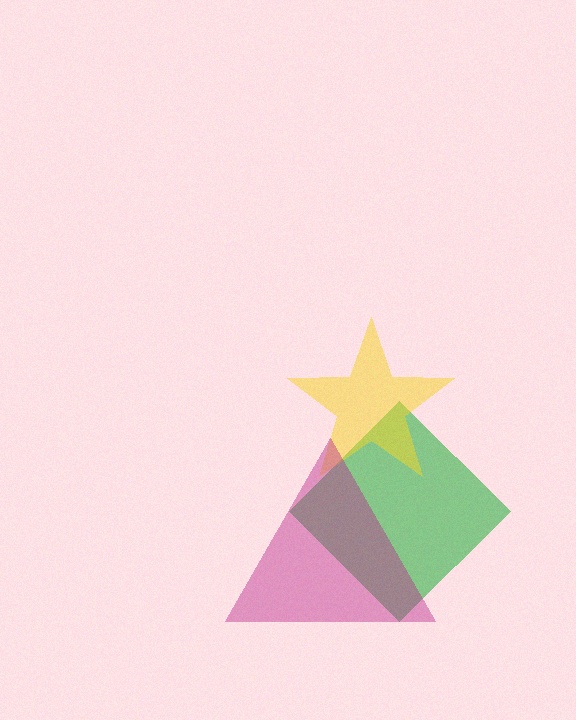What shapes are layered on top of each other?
The layered shapes are: a green diamond, a yellow star, a magenta triangle.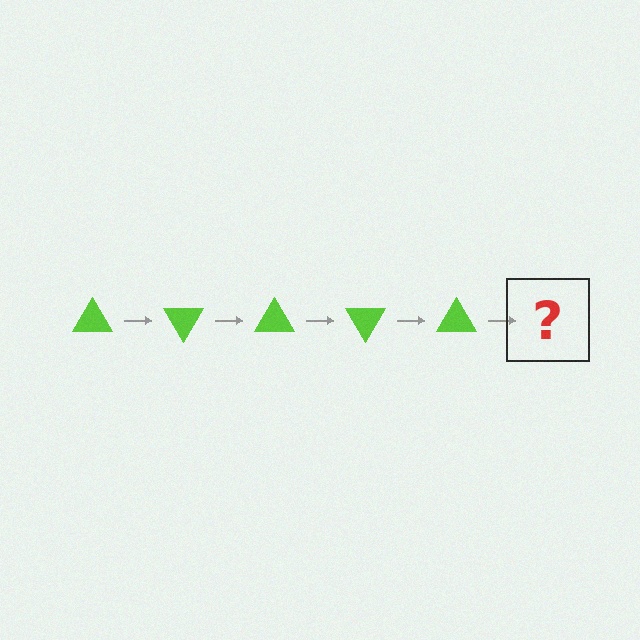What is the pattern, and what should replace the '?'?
The pattern is that the triangle rotates 60 degrees each step. The '?' should be a lime triangle rotated 300 degrees.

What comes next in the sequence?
The next element should be a lime triangle rotated 300 degrees.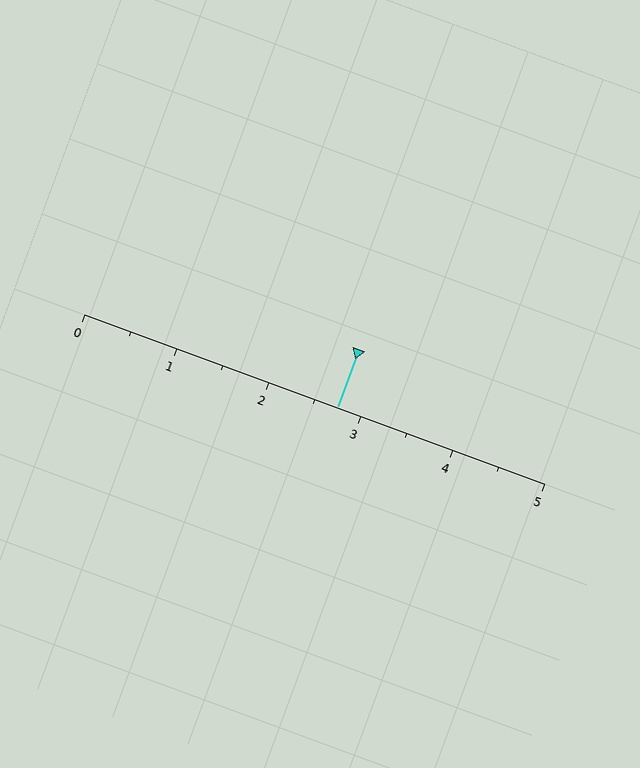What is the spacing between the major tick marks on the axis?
The major ticks are spaced 1 apart.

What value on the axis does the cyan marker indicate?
The marker indicates approximately 2.8.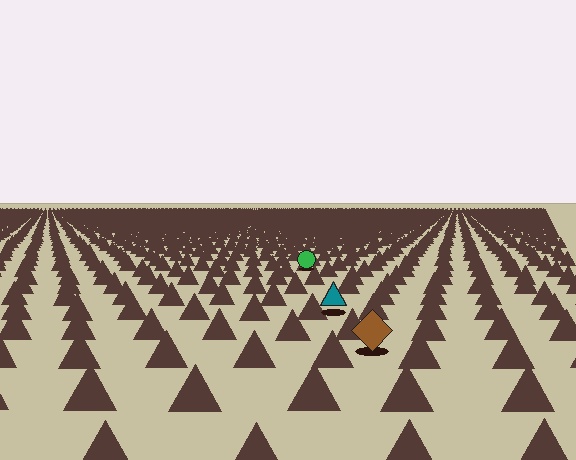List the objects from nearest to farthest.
From nearest to farthest: the brown diamond, the teal triangle, the green circle.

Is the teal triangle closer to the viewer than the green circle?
Yes. The teal triangle is closer — you can tell from the texture gradient: the ground texture is coarser near it.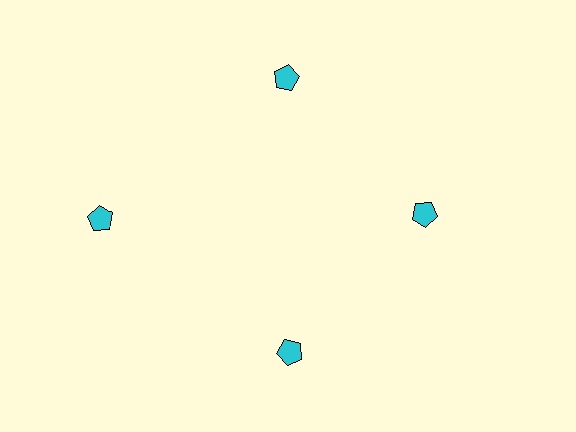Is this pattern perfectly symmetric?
No. The 4 cyan pentagons are arranged in a ring, but one element near the 9 o'clock position is pushed outward from the center, breaking the 4-fold rotational symmetry.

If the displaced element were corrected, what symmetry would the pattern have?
It would have 4-fold rotational symmetry — the pattern would map onto itself every 90 degrees.